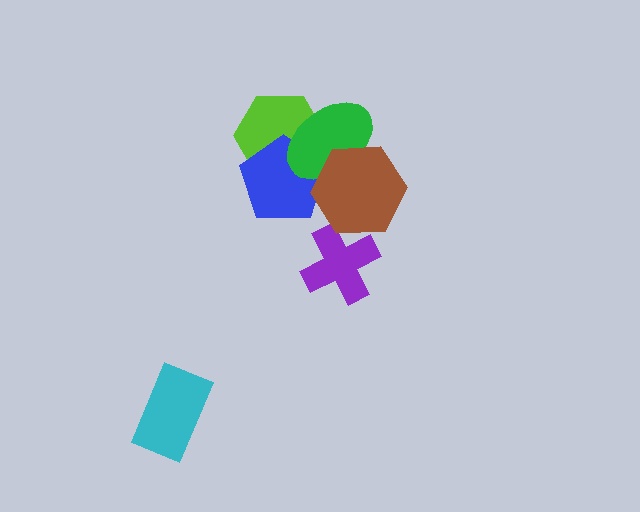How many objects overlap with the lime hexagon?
2 objects overlap with the lime hexagon.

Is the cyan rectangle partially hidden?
No, no other shape covers it.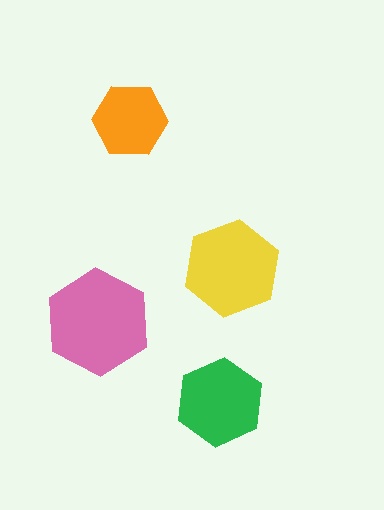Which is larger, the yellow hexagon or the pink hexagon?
The pink one.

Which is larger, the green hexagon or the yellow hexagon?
The yellow one.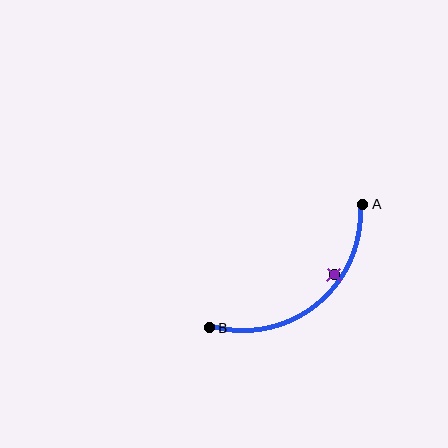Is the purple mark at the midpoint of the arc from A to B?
No — the purple mark does not lie on the arc at all. It sits slightly inside the curve.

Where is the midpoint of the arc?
The arc midpoint is the point on the curve farthest from the straight line joining A and B. It sits below and to the right of that line.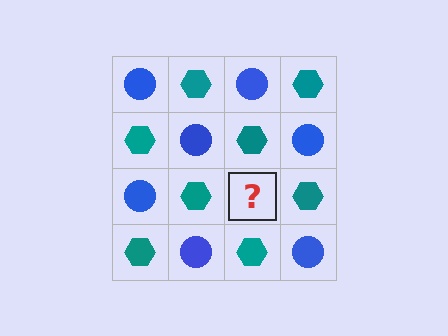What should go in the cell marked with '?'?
The missing cell should contain a blue circle.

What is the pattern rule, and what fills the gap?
The rule is that it alternates blue circle and teal hexagon in a checkerboard pattern. The gap should be filled with a blue circle.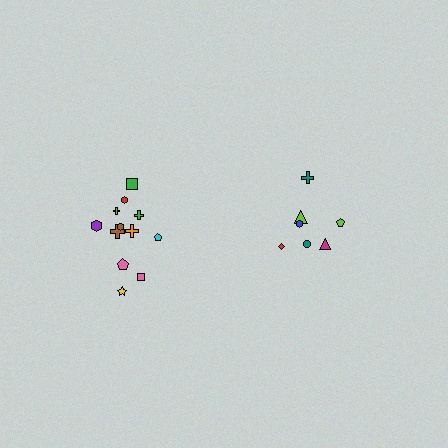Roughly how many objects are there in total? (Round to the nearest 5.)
Roughly 20 objects in total.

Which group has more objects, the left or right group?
The left group.